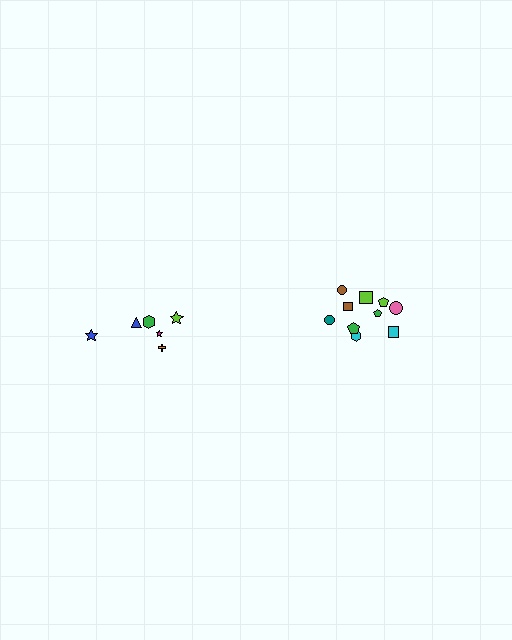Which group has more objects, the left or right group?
The right group.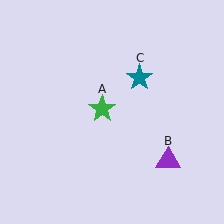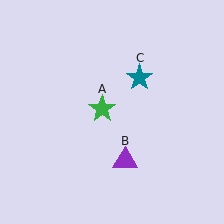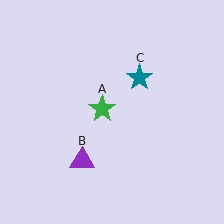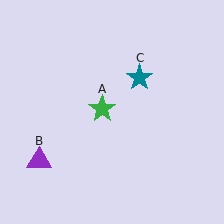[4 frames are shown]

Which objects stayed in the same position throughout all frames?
Green star (object A) and teal star (object C) remained stationary.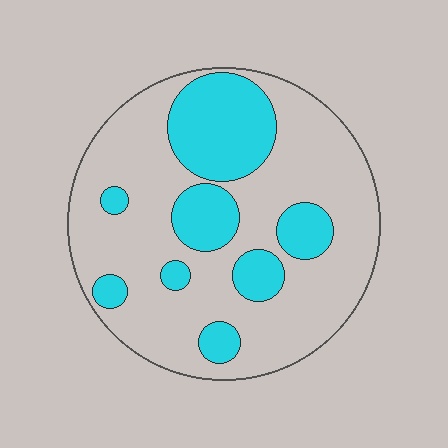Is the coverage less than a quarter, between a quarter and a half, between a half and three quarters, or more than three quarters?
Between a quarter and a half.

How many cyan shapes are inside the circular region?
8.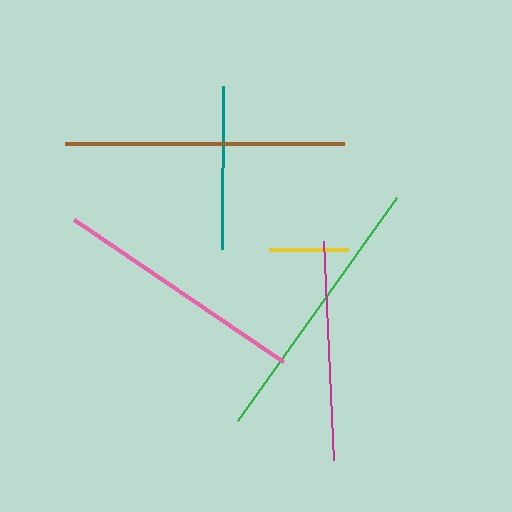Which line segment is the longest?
The brown line is the longest at approximately 279 pixels.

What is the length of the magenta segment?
The magenta segment is approximately 219 pixels long.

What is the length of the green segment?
The green segment is approximately 274 pixels long.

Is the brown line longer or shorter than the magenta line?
The brown line is longer than the magenta line.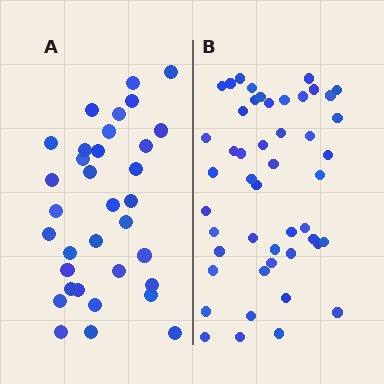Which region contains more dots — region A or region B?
Region B (the right region) has more dots.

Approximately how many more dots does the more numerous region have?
Region B has approximately 15 more dots than region A.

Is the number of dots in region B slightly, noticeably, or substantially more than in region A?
Region B has noticeably more, but not dramatically so. The ratio is roughly 1.4 to 1.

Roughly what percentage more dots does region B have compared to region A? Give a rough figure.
About 40% more.